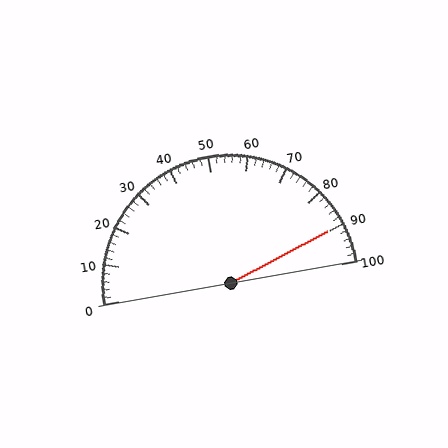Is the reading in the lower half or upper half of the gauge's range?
The reading is in the upper half of the range (0 to 100).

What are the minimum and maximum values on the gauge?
The gauge ranges from 0 to 100.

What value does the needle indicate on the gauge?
The needle indicates approximately 90.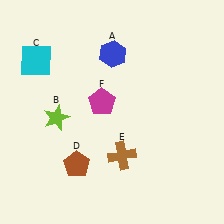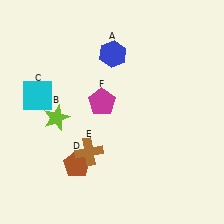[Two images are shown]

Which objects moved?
The objects that moved are: the cyan square (C), the brown cross (E).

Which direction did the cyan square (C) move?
The cyan square (C) moved down.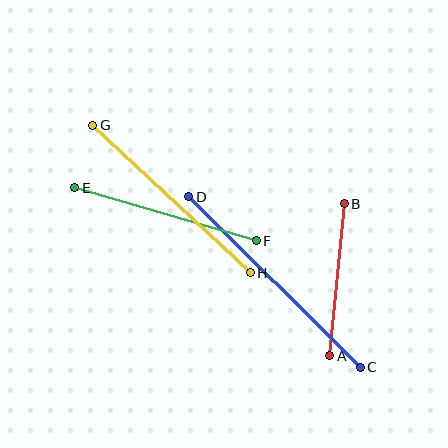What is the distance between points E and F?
The distance is approximately 189 pixels.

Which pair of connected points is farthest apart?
Points C and D are farthest apart.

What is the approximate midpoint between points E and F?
The midpoint is at approximately (165, 214) pixels.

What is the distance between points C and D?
The distance is approximately 242 pixels.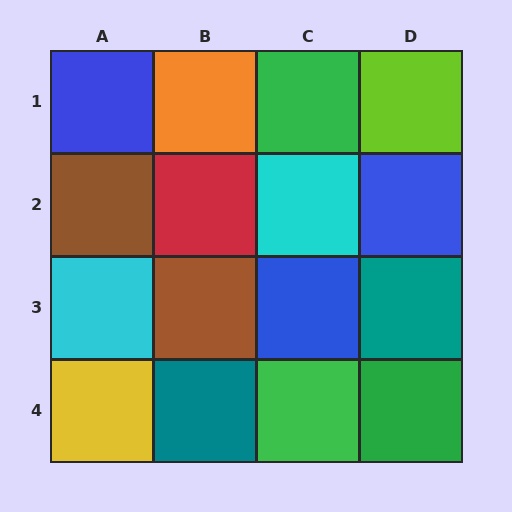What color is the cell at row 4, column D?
Green.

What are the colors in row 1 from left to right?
Blue, orange, green, lime.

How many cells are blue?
3 cells are blue.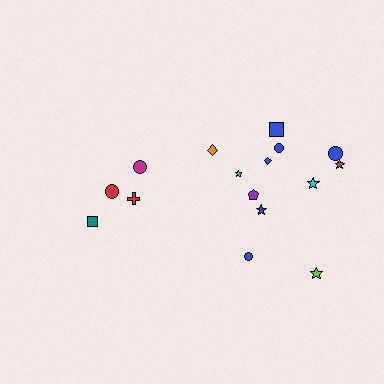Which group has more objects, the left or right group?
The right group.